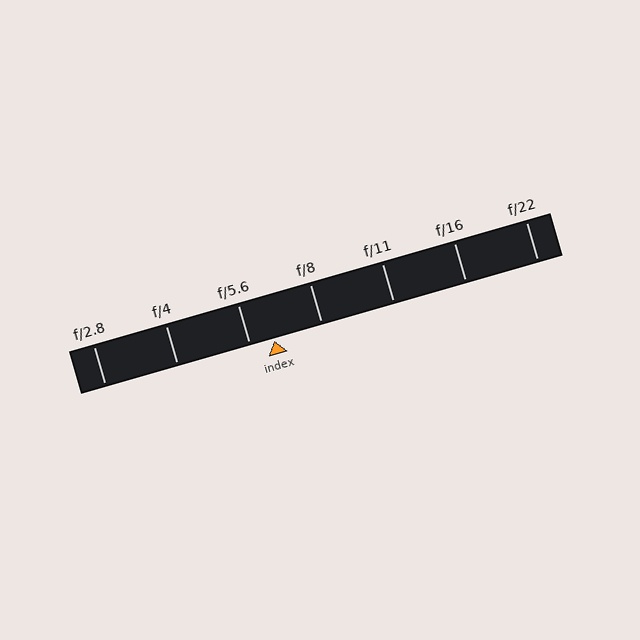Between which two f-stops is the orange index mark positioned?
The index mark is between f/5.6 and f/8.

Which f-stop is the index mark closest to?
The index mark is closest to f/5.6.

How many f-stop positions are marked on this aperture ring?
There are 7 f-stop positions marked.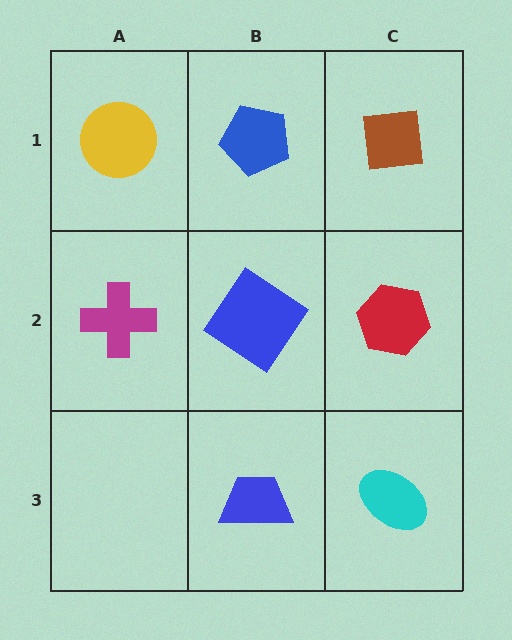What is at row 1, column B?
A blue pentagon.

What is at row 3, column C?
A cyan ellipse.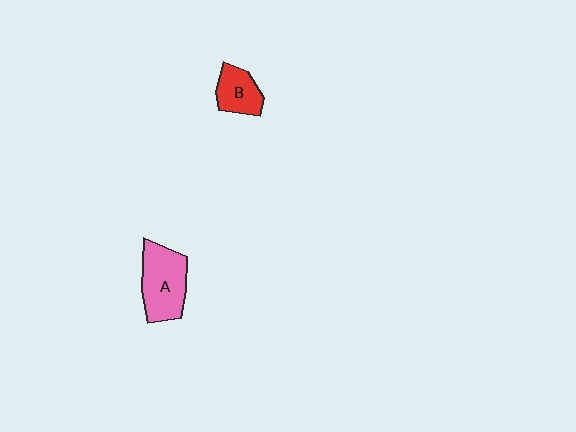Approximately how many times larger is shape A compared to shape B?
Approximately 1.7 times.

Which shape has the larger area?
Shape A (pink).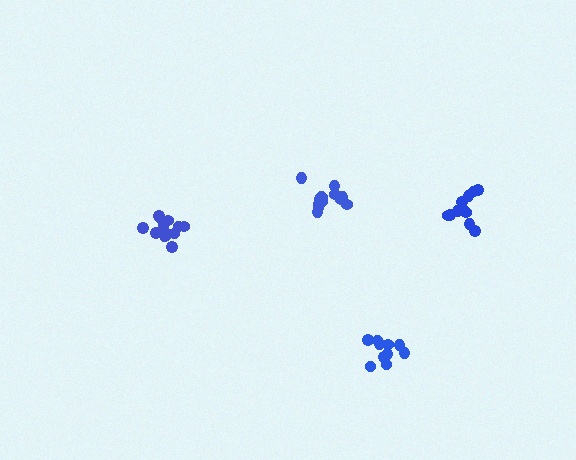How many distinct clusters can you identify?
There are 4 distinct clusters.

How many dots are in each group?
Group 1: 13 dots, Group 2: 13 dots, Group 3: 11 dots, Group 4: 10 dots (47 total).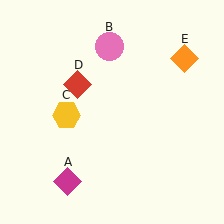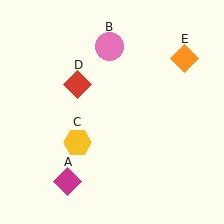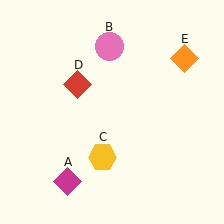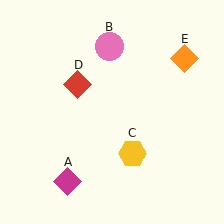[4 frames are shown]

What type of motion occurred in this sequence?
The yellow hexagon (object C) rotated counterclockwise around the center of the scene.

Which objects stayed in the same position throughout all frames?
Magenta diamond (object A) and pink circle (object B) and red diamond (object D) and orange diamond (object E) remained stationary.